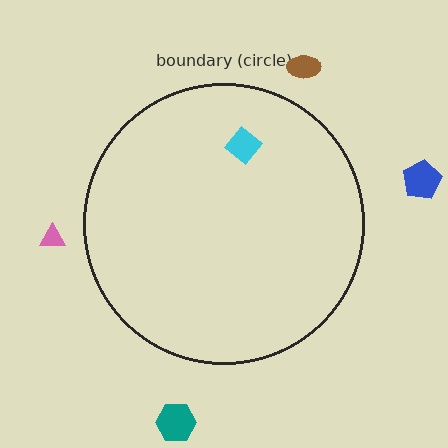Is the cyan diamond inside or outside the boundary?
Inside.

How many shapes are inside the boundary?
1 inside, 4 outside.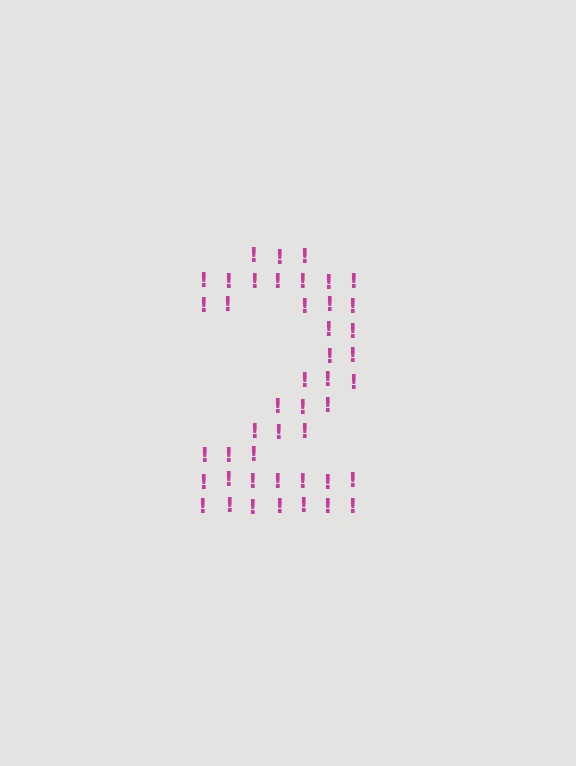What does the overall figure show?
The overall figure shows the digit 2.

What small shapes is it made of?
It is made of small exclamation marks.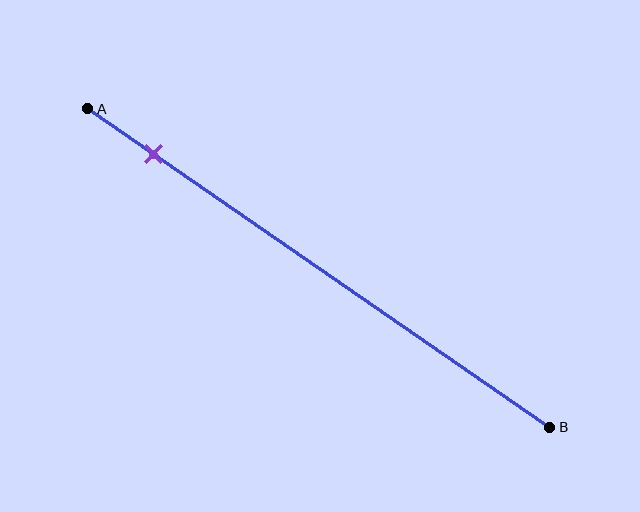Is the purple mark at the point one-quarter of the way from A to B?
No, the mark is at about 15% from A, not at the 25% one-quarter point.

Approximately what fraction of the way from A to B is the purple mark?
The purple mark is approximately 15% of the way from A to B.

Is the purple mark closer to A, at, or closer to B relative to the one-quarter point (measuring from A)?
The purple mark is closer to point A than the one-quarter point of segment AB.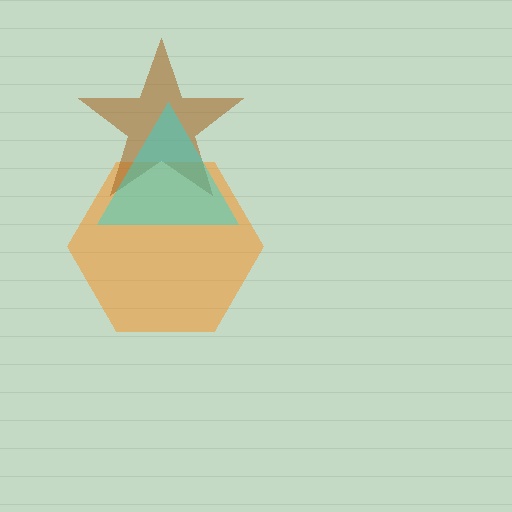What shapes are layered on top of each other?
The layered shapes are: an orange hexagon, a brown star, a cyan triangle.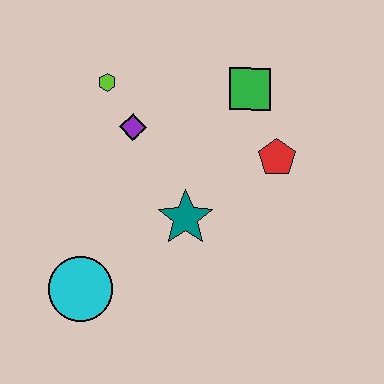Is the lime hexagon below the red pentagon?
No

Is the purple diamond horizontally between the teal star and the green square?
No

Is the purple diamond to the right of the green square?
No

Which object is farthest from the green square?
The cyan circle is farthest from the green square.